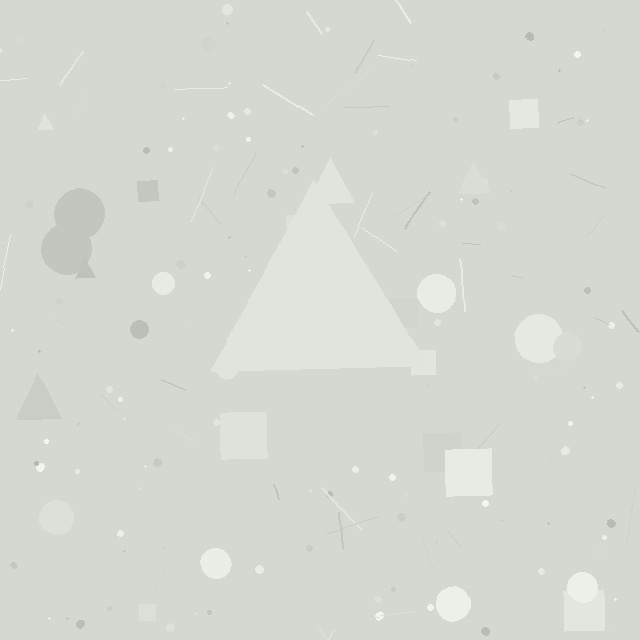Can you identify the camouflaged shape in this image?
The camouflaged shape is a triangle.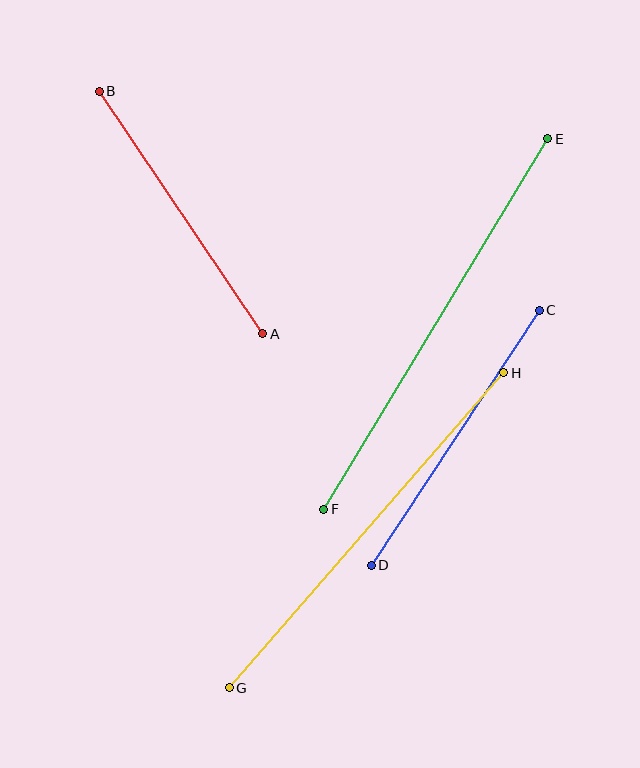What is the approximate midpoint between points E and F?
The midpoint is at approximately (436, 324) pixels.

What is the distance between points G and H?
The distance is approximately 418 pixels.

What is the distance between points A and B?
The distance is approximately 292 pixels.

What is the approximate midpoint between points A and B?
The midpoint is at approximately (181, 213) pixels.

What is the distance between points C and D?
The distance is approximately 305 pixels.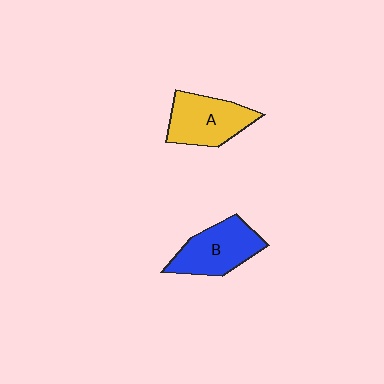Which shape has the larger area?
Shape B (blue).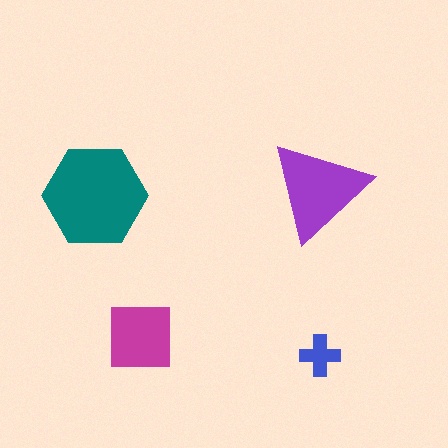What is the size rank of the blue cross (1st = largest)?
4th.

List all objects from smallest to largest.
The blue cross, the magenta square, the purple triangle, the teal hexagon.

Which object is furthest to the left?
The teal hexagon is leftmost.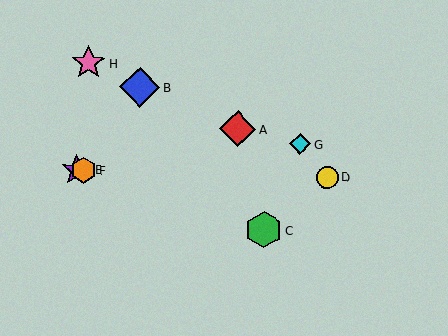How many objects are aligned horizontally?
3 objects (D, E, F) are aligned horizontally.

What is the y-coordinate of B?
Object B is at y≈87.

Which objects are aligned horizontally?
Objects D, E, F are aligned horizontally.